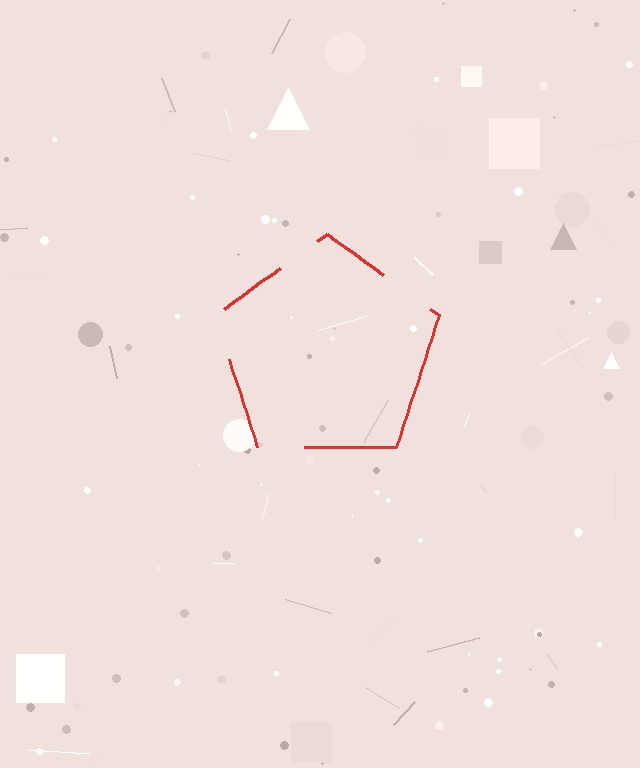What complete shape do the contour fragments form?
The contour fragments form a pentagon.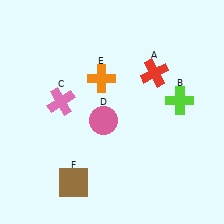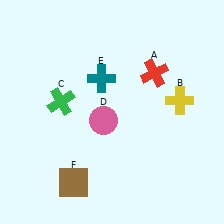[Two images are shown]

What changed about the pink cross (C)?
In Image 1, C is pink. In Image 2, it changed to green.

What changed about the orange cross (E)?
In Image 1, E is orange. In Image 2, it changed to teal.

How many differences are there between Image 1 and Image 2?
There are 3 differences between the two images.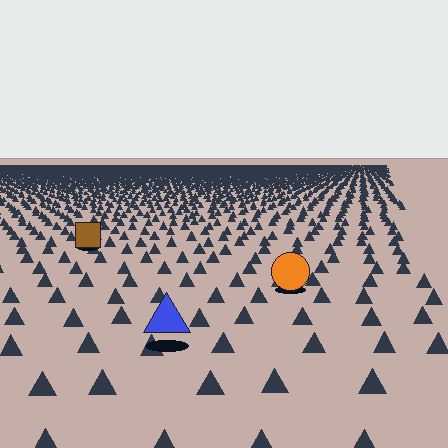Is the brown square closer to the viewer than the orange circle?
No. The orange circle is closer — you can tell from the texture gradient: the ground texture is coarser near it.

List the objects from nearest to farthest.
From nearest to farthest: the blue triangle, the orange circle, the brown square.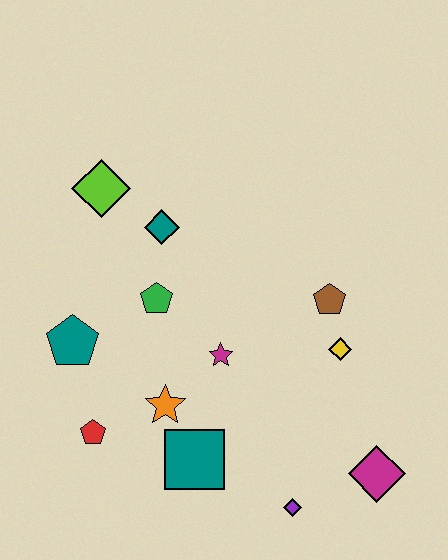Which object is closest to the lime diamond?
The teal diamond is closest to the lime diamond.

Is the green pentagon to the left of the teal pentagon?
No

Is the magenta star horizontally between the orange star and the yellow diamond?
Yes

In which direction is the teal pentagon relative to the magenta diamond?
The teal pentagon is to the left of the magenta diamond.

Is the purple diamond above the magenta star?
No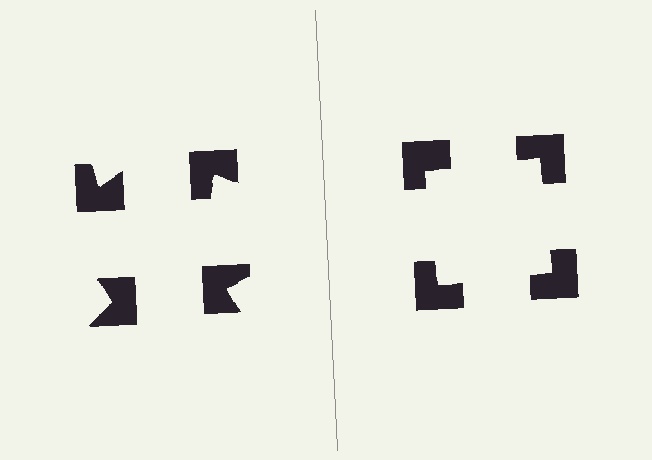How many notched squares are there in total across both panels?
8 — 4 on each side.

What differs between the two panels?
The notched squares are positioned identically on both sides; only the wedge orientations differ. On the right they align to a square; on the left they are misaligned.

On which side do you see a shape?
An illusory square appears on the right side. On the left side the wedge cuts are rotated, so no coherent shape forms.